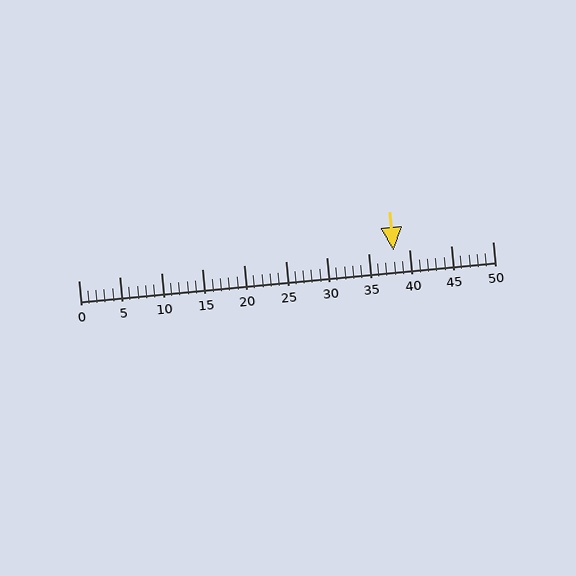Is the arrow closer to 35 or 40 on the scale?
The arrow is closer to 40.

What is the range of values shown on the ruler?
The ruler shows values from 0 to 50.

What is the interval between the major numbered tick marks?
The major tick marks are spaced 5 units apart.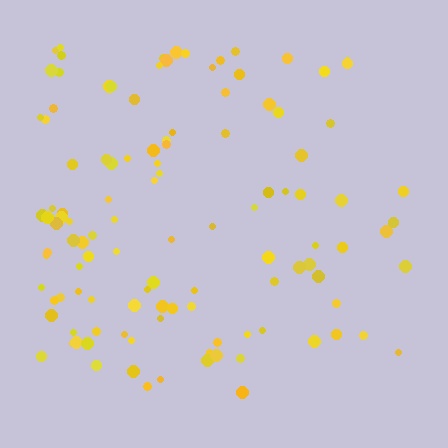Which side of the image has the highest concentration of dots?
The left.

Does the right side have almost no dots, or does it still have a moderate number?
Still a moderate number, just noticeably fewer than the left.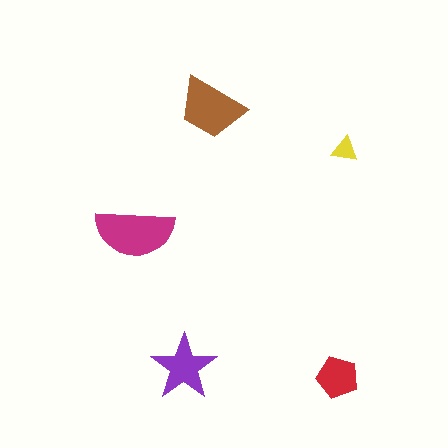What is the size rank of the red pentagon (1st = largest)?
4th.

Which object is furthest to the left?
The magenta semicircle is leftmost.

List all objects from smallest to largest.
The yellow triangle, the red pentagon, the purple star, the brown trapezoid, the magenta semicircle.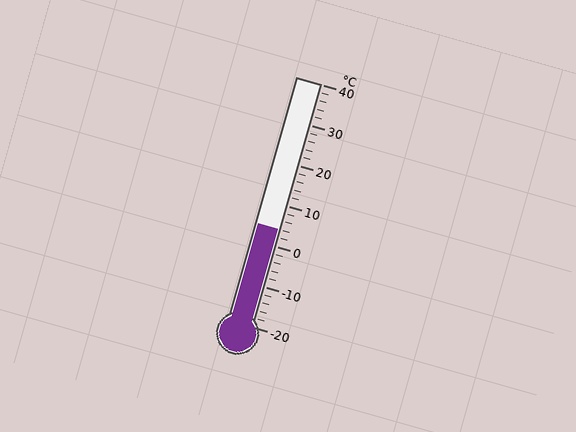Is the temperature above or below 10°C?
The temperature is below 10°C.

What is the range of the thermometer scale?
The thermometer scale ranges from -20°C to 40°C.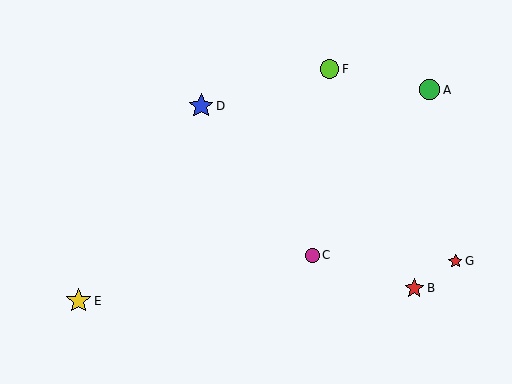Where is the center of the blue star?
The center of the blue star is at (201, 106).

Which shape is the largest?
The blue star (labeled D) is the largest.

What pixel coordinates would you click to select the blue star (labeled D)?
Click at (201, 106) to select the blue star D.